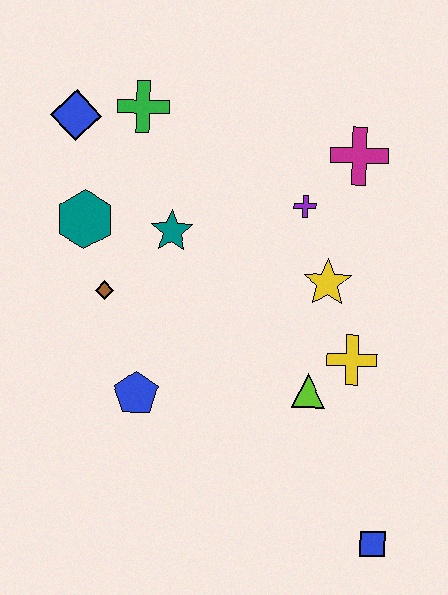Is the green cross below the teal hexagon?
No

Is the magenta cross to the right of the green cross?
Yes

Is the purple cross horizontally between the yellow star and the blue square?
No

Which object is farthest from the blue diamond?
The blue square is farthest from the blue diamond.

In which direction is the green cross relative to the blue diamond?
The green cross is to the right of the blue diamond.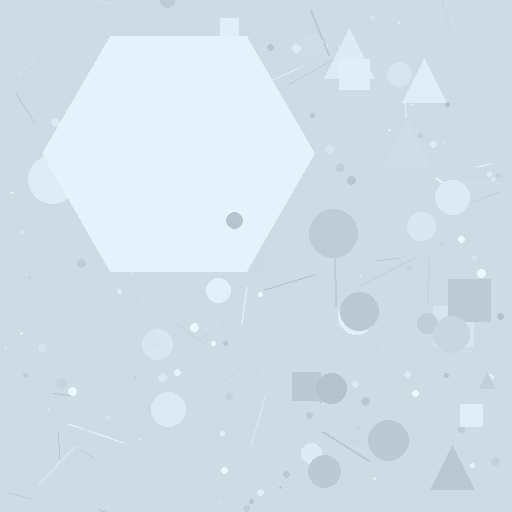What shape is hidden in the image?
A hexagon is hidden in the image.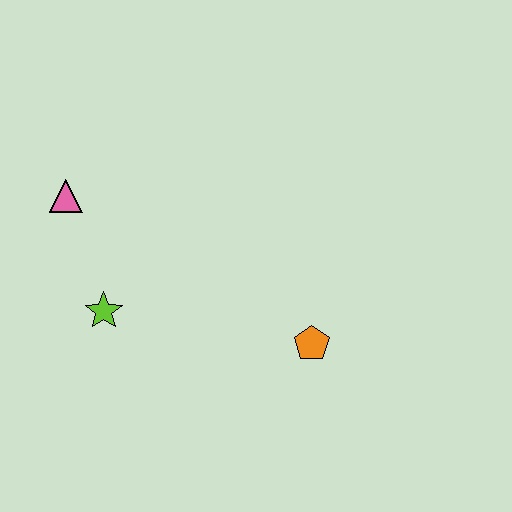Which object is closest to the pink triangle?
The lime star is closest to the pink triangle.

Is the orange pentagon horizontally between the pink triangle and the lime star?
No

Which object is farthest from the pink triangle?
The orange pentagon is farthest from the pink triangle.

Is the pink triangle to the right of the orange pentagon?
No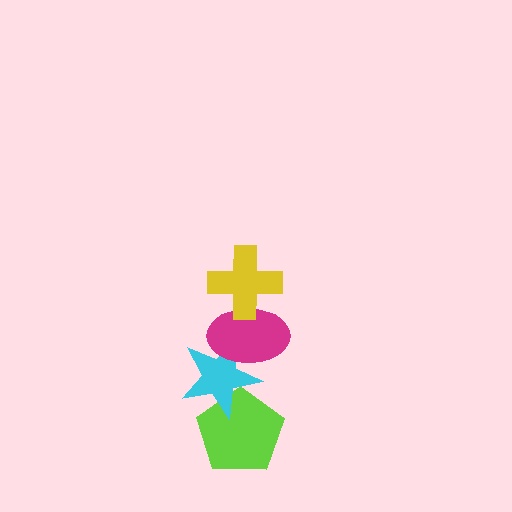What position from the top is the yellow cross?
The yellow cross is 1st from the top.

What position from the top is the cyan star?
The cyan star is 3rd from the top.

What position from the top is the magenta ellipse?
The magenta ellipse is 2nd from the top.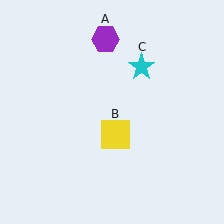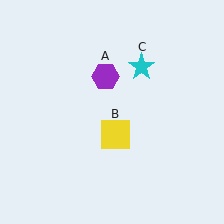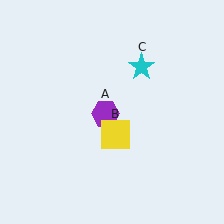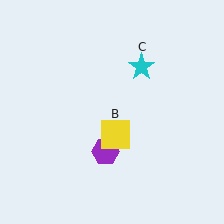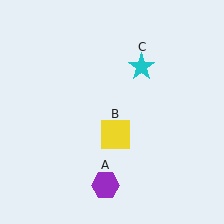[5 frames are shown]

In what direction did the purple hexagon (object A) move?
The purple hexagon (object A) moved down.